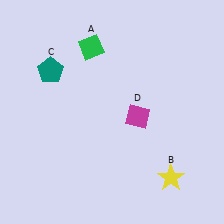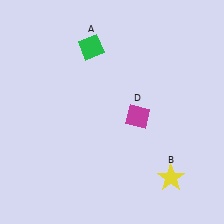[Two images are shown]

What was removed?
The teal pentagon (C) was removed in Image 2.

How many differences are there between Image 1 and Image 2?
There is 1 difference between the two images.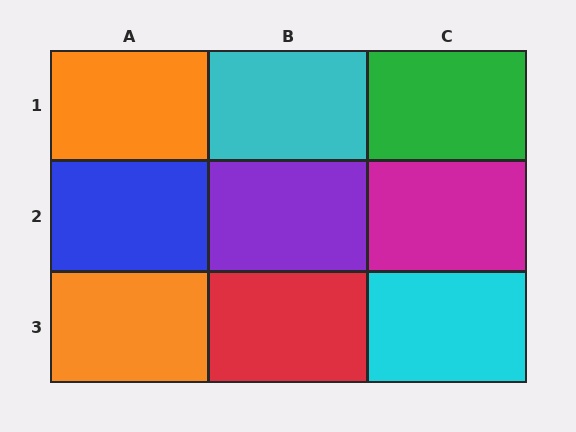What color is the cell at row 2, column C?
Magenta.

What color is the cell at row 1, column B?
Cyan.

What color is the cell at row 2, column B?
Purple.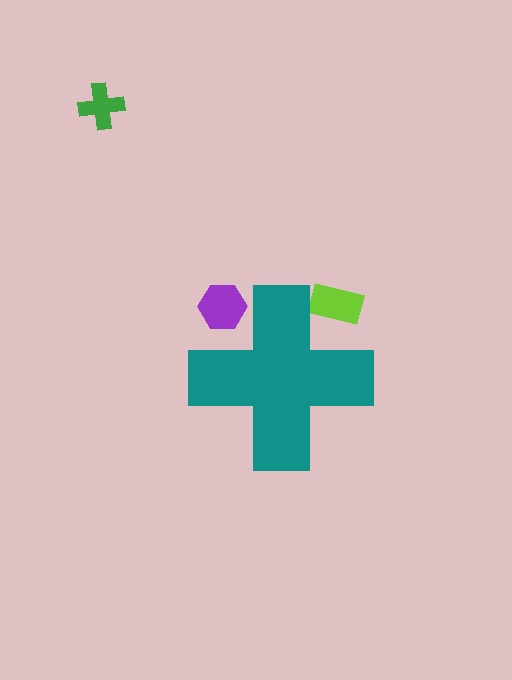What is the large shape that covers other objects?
A teal cross.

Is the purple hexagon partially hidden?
Yes, the purple hexagon is partially hidden behind the teal cross.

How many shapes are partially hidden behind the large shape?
2 shapes are partially hidden.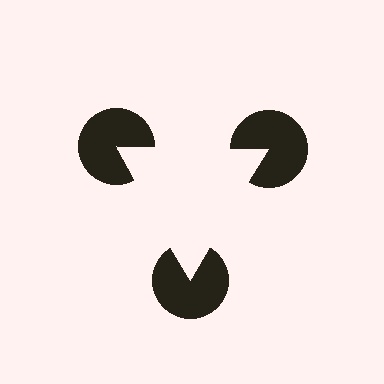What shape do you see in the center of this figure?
An illusory triangle — its edges are inferred from the aligned wedge cuts in the pac-man discs, not physically drawn.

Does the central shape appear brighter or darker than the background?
It typically appears slightly brighter than the background, even though no actual brightness change is drawn.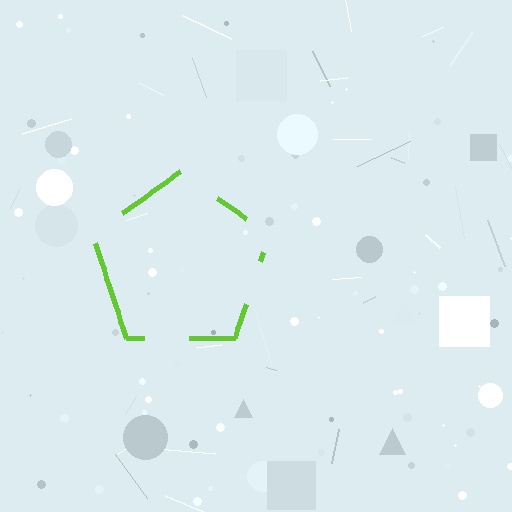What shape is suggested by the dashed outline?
The dashed outline suggests a pentagon.